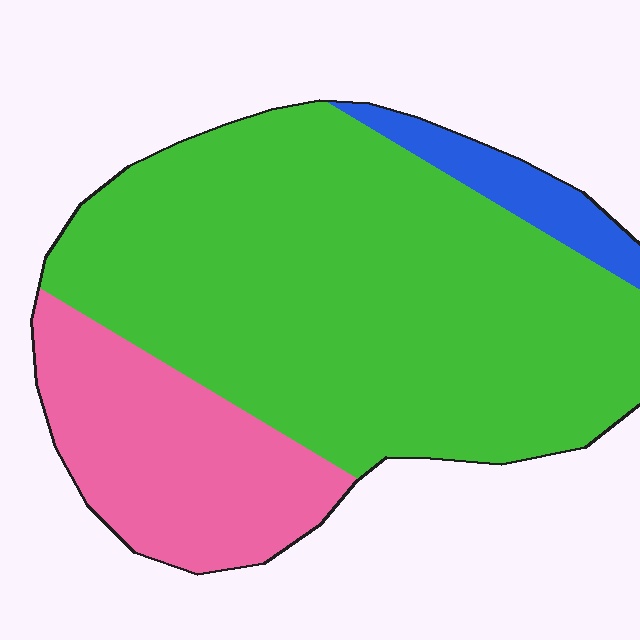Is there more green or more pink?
Green.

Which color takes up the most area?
Green, at roughly 70%.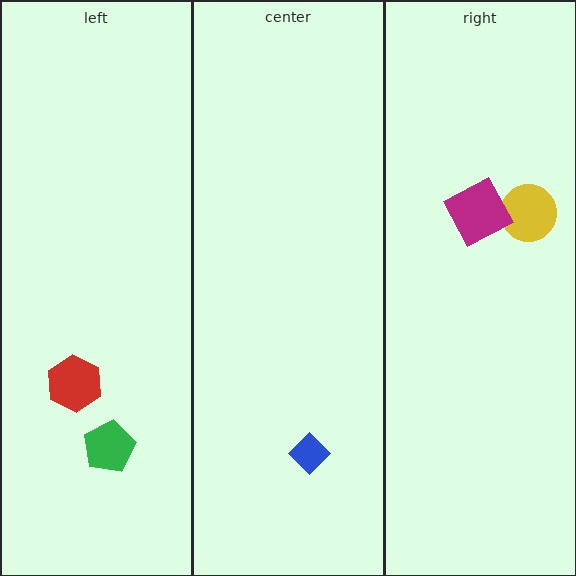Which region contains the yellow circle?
The right region.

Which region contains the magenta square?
The right region.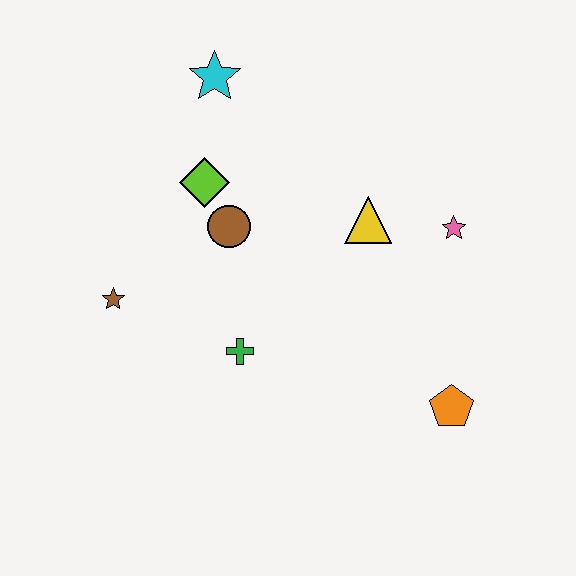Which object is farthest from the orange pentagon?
The cyan star is farthest from the orange pentagon.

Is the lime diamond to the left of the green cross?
Yes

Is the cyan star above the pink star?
Yes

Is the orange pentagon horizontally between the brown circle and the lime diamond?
No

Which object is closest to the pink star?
The yellow triangle is closest to the pink star.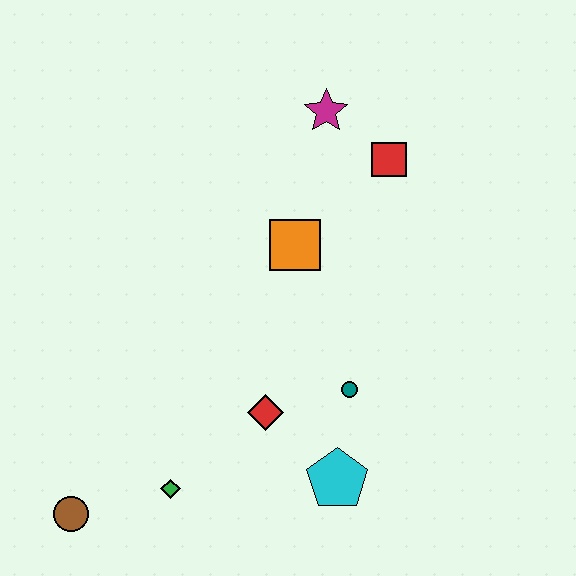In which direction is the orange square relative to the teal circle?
The orange square is above the teal circle.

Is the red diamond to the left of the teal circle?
Yes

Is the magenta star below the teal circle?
No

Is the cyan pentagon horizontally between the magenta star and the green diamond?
No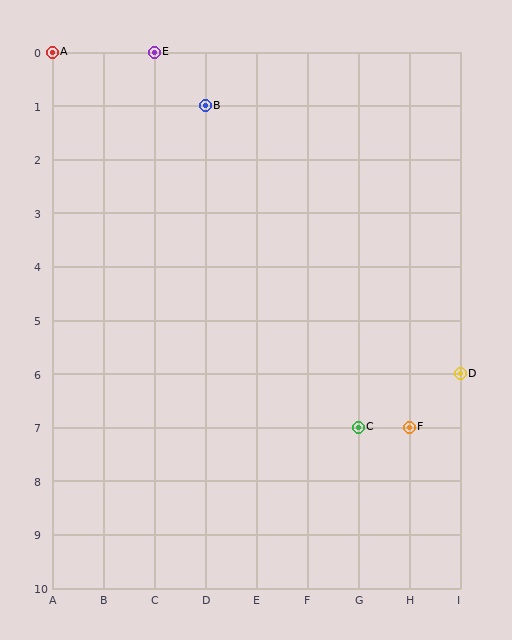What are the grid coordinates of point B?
Point B is at grid coordinates (D, 1).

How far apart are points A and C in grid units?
Points A and C are 6 columns and 7 rows apart (about 9.2 grid units diagonally).